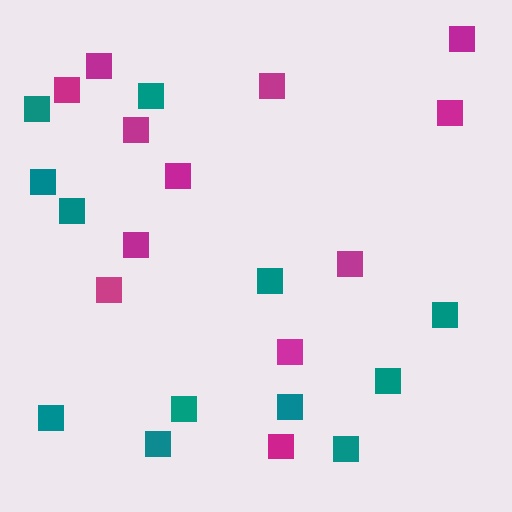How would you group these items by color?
There are 2 groups: one group of teal squares (12) and one group of magenta squares (12).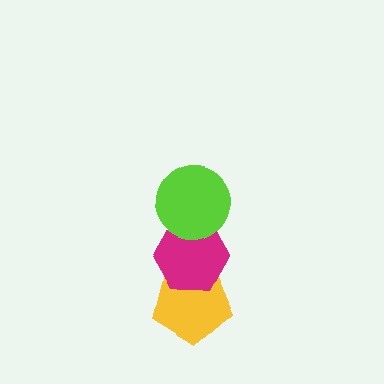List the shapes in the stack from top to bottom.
From top to bottom: the lime circle, the magenta hexagon, the yellow pentagon.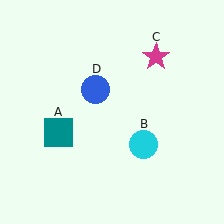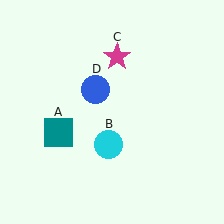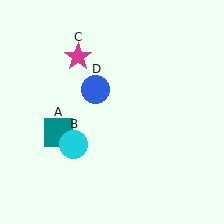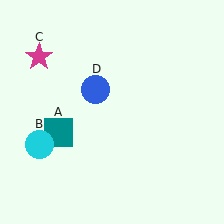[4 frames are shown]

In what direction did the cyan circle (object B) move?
The cyan circle (object B) moved left.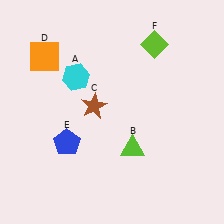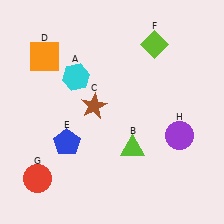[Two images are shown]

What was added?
A red circle (G), a purple circle (H) were added in Image 2.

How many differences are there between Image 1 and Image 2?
There are 2 differences between the two images.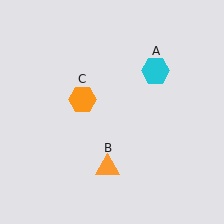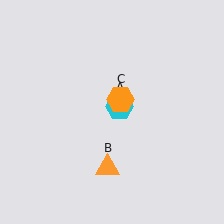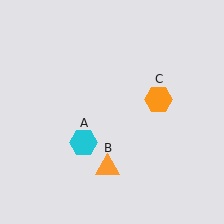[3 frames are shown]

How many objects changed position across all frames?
2 objects changed position: cyan hexagon (object A), orange hexagon (object C).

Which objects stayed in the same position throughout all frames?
Orange triangle (object B) remained stationary.